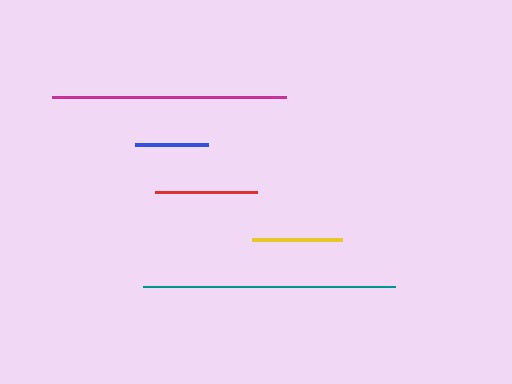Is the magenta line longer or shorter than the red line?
The magenta line is longer than the red line.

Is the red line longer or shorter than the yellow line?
The red line is longer than the yellow line.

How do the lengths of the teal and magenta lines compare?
The teal and magenta lines are approximately the same length.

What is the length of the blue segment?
The blue segment is approximately 74 pixels long.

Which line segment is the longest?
The teal line is the longest at approximately 252 pixels.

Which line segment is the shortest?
The blue line is the shortest at approximately 74 pixels.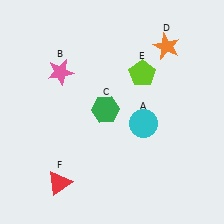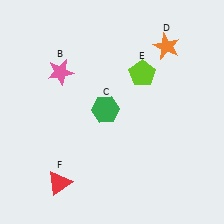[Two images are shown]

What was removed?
The cyan circle (A) was removed in Image 2.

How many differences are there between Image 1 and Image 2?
There is 1 difference between the two images.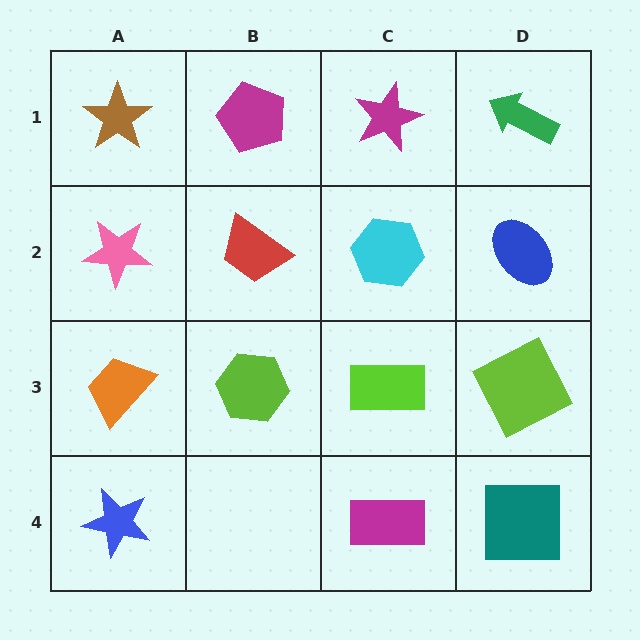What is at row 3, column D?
A lime square.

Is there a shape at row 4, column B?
No, that cell is empty.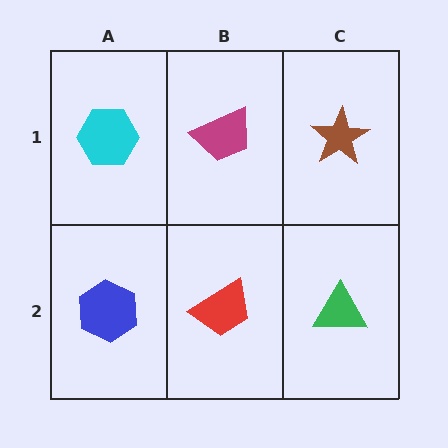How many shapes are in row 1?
3 shapes.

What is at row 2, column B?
A red trapezoid.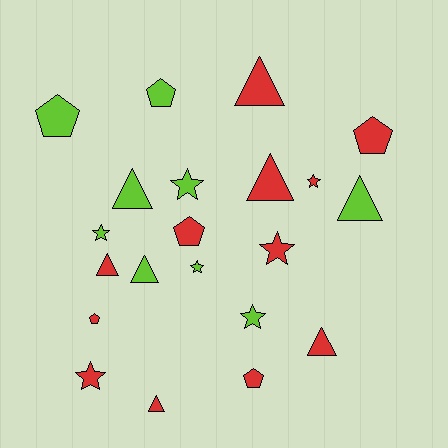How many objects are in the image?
There are 21 objects.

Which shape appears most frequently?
Triangle, with 8 objects.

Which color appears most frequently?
Red, with 12 objects.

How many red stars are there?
There are 3 red stars.